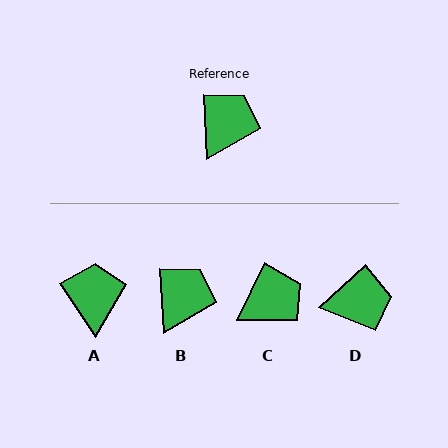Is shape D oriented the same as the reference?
No, it is off by about 51 degrees.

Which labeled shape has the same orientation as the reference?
B.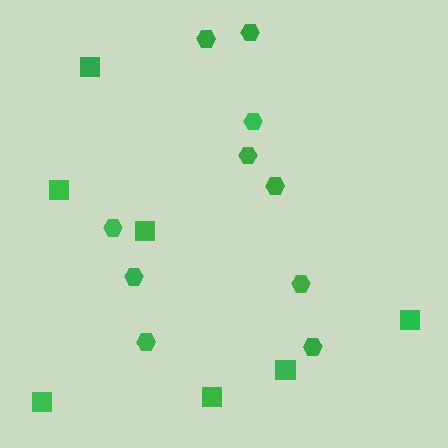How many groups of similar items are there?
There are 2 groups: one group of squares (7) and one group of hexagons (10).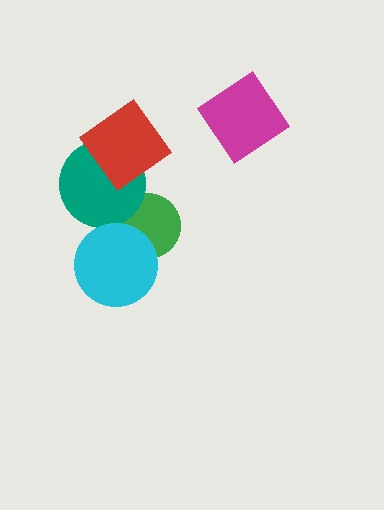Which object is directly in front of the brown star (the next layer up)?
The green circle is directly in front of the brown star.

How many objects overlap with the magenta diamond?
0 objects overlap with the magenta diamond.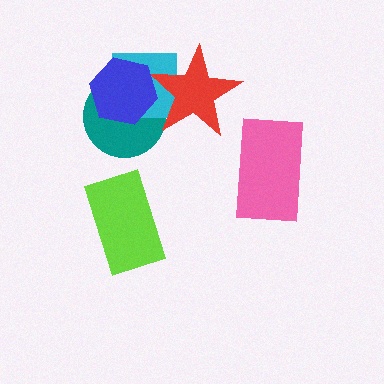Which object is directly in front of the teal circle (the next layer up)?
The cyan square is directly in front of the teal circle.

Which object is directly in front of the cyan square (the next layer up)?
The red star is directly in front of the cyan square.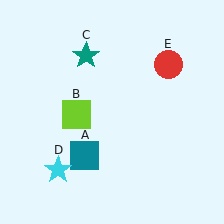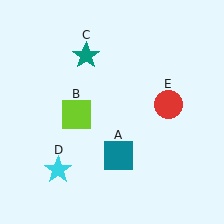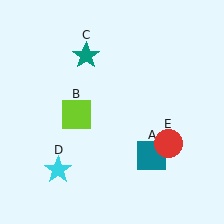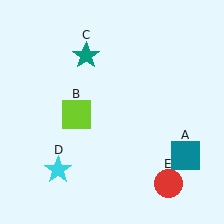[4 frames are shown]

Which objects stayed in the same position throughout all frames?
Lime square (object B) and teal star (object C) and cyan star (object D) remained stationary.